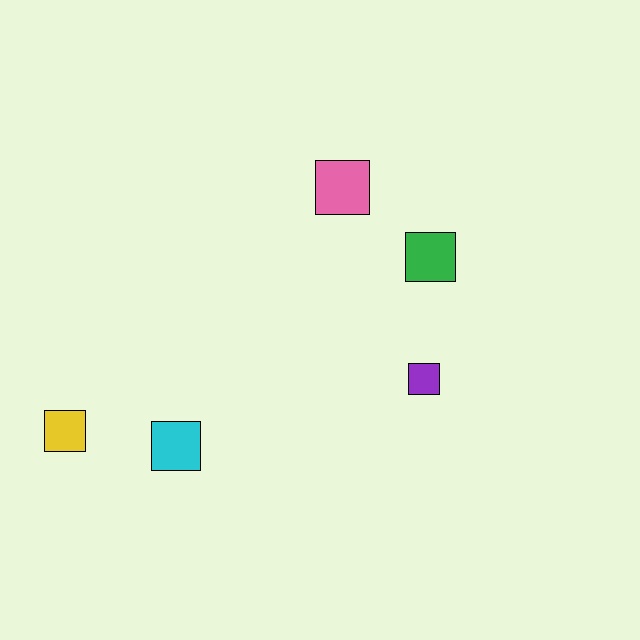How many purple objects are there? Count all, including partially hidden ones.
There is 1 purple object.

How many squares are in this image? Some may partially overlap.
There are 5 squares.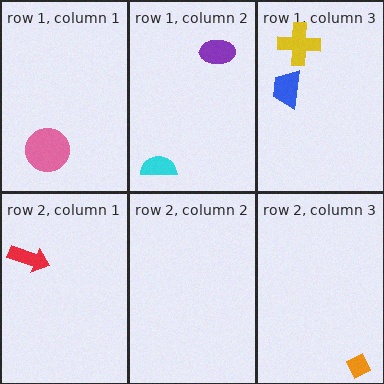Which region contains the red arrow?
The row 2, column 1 region.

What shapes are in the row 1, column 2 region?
The purple ellipse, the cyan semicircle.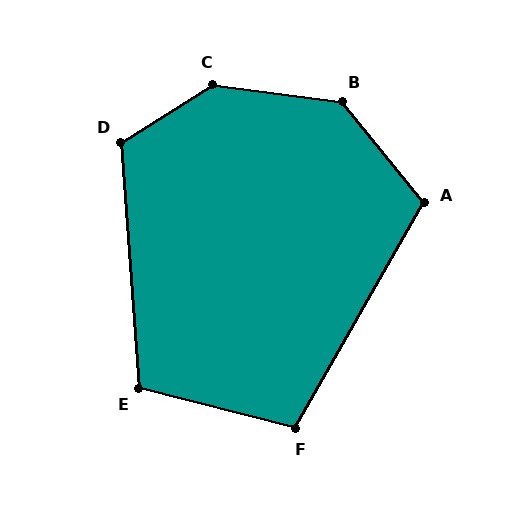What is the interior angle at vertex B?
Approximately 137 degrees (obtuse).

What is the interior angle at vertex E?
Approximately 109 degrees (obtuse).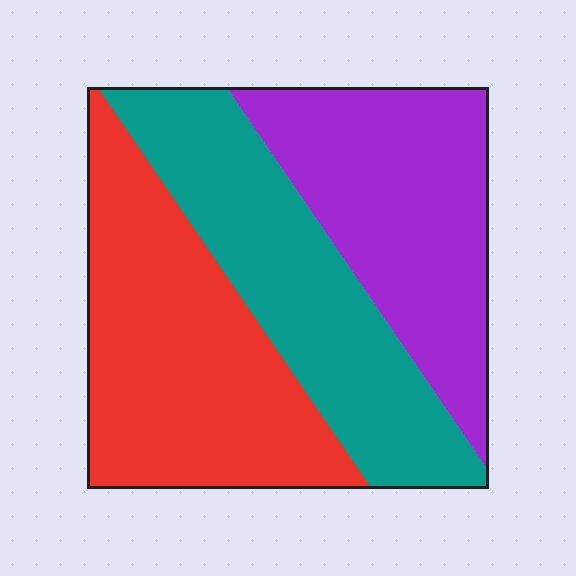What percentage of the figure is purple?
Purple covers roughly 30% of the figure.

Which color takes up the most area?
Red, at roughly 35%.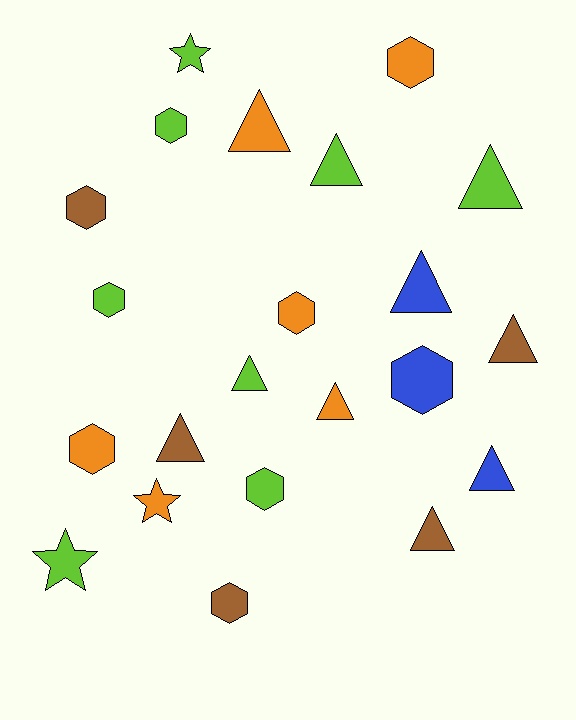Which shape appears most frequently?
Triangle, with 10 objects.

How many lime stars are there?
There are 2 lime stars.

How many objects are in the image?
There are 22 objects.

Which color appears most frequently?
Lime, with 8 objects.